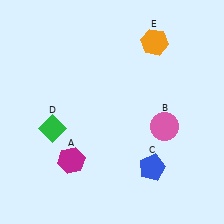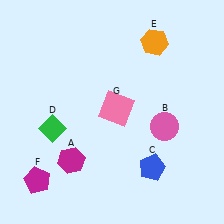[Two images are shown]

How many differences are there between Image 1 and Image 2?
There are 2 differences between the two images.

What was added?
A magenta pentagon (F), a pink square (G) were added in Image 2.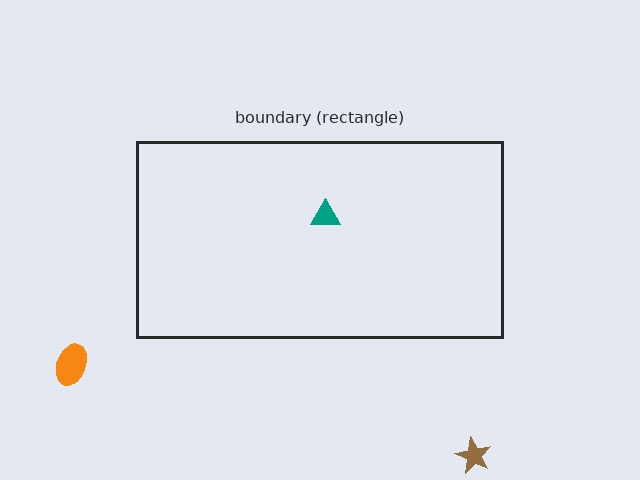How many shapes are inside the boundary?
1 inside, 2 outside.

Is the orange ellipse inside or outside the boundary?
Outside.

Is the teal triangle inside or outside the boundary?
Inside.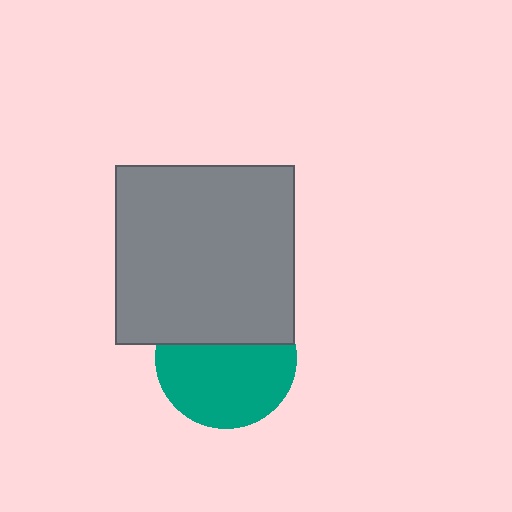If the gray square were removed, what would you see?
You would see the complete teal circle.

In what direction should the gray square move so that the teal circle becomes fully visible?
The gray square should move up. That is the shortest direction to clear the overlap and leave the teal circle fully visible.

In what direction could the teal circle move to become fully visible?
The teal circle could move down. That would shift it out from behind the gray square entirely.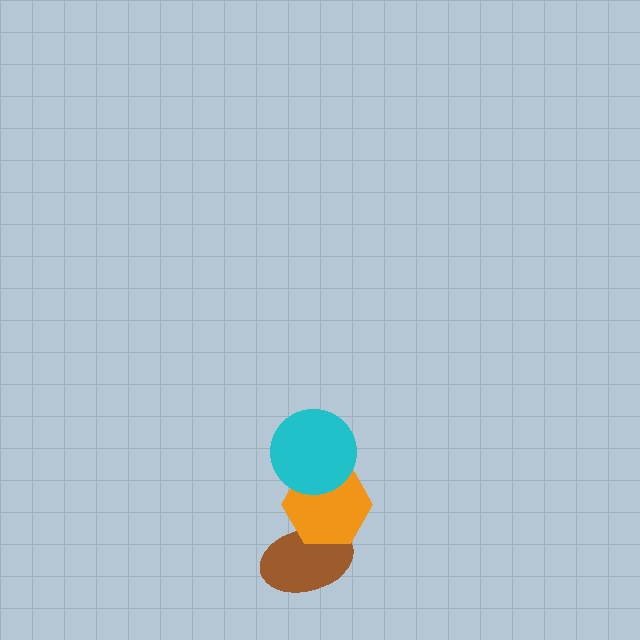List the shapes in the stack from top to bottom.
From top to bottom: the cyan circle, the orange hexagon, the brown ellipse.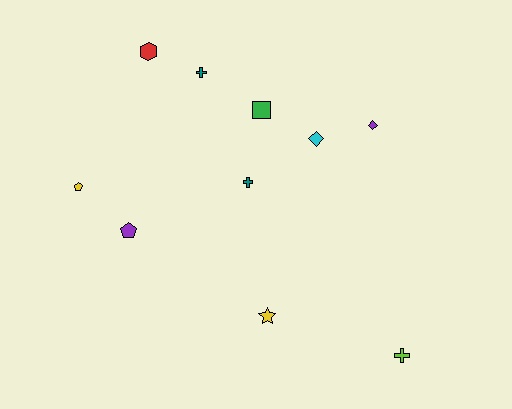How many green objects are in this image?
There is 1 green object.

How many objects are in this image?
There are 10 objects.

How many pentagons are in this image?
There are 2 pentagons.